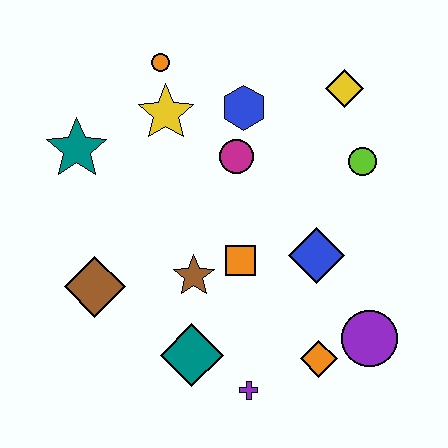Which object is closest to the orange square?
The brown star is closest to the orange square.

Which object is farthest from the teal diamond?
The yellow diamond is farthest from the teal diamond.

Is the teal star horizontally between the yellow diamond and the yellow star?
No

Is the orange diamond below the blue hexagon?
Yes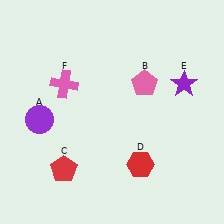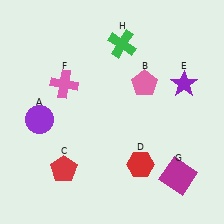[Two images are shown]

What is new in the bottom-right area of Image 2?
A magenta square (G) was added in the bottom-right area of Image 2.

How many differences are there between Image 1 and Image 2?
There are 2 differences between the two images.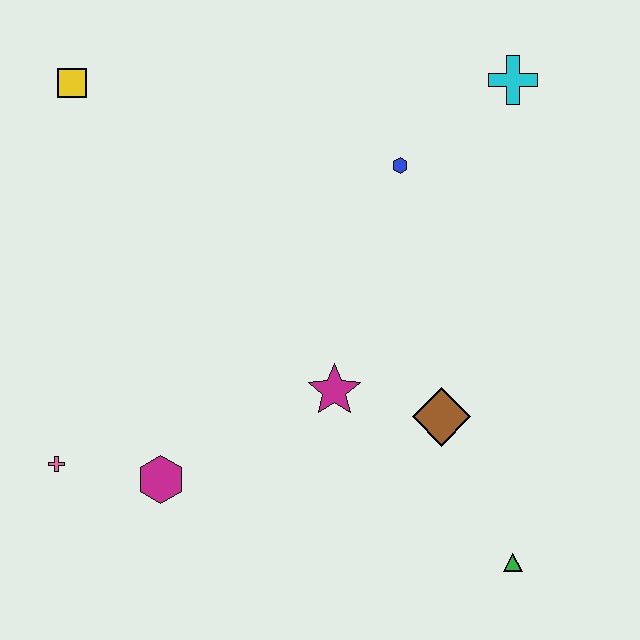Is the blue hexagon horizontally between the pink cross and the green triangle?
Yes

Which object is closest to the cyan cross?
The blue hexagon is closest to the cyan cross.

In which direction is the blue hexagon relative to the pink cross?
The blue hexagon is to the right of the pink cross.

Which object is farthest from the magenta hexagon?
The cyan cross is farthest from the magenta hexagon.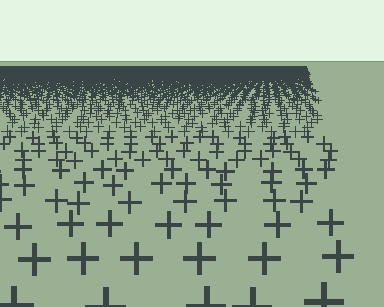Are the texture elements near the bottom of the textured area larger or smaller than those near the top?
Larger. Near the bottom, elements are closer to the viewer and appear at a bigger on-screen size.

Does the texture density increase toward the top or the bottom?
Density increases toward the top.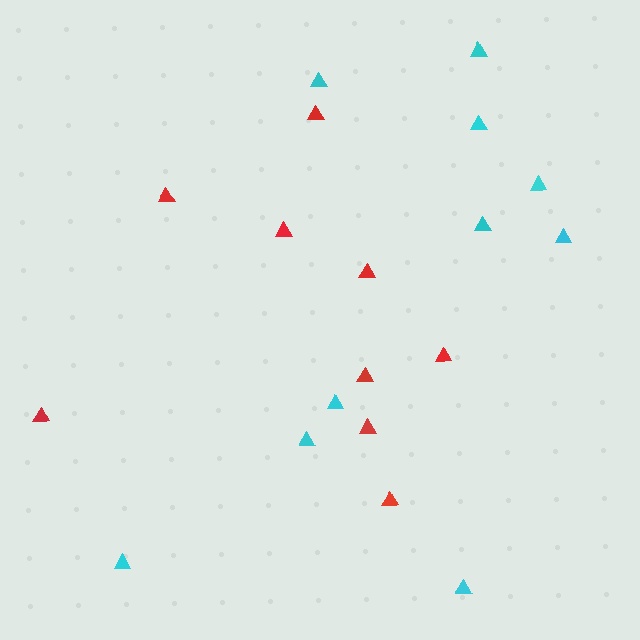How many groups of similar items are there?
There are 2 groups: one group of red triangles (9) and one group of cyan triangles (10).